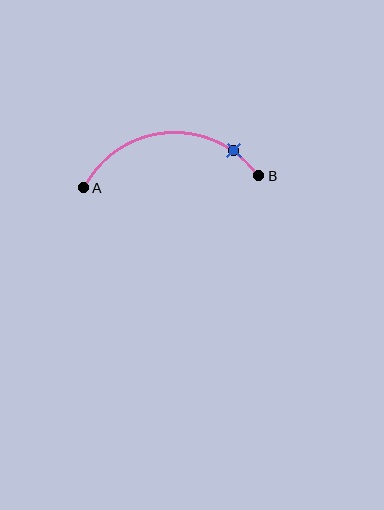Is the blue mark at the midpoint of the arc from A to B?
No. The blue mark lies on the arc but is closer to endpoint B. The arc midpoint would be at the point on the curve equidistant along the arc from both A and B.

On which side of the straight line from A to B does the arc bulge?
The arc bulges above the straight line connecting A and B.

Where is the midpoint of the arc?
The arc midpoint is the point on the curve farthest from the straight line joining A and B. It sits above that line.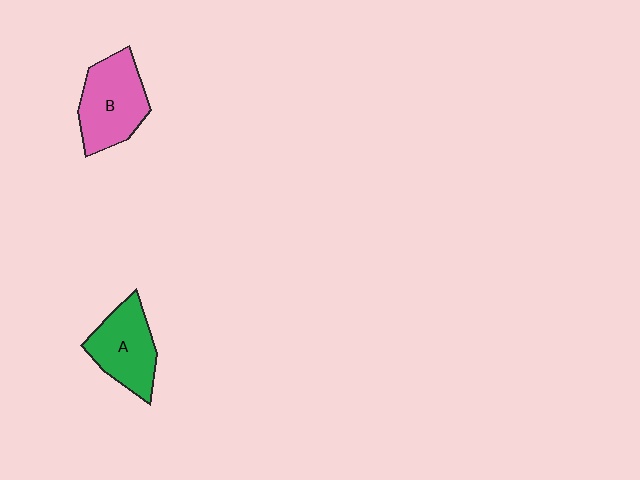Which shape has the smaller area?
Shape A (green).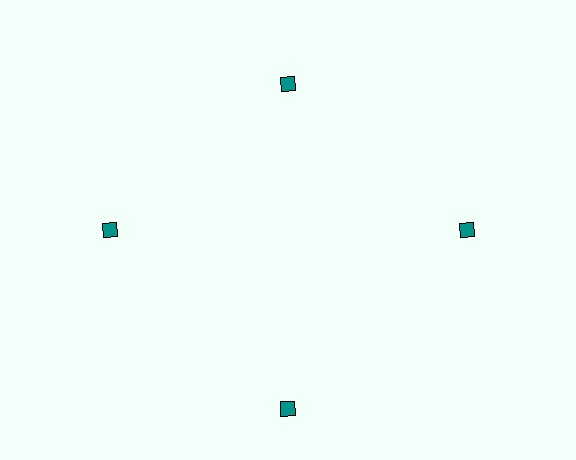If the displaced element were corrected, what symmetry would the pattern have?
It would have 4-fold rotational symmetry — the pattern would map onto itself every 90 degrees.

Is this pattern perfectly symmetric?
No. The 4 teal diamonds are arranged in a ring, but one element near the 12 o'clock position is pulled inward toward the center, breaking the 4-fold rotational symmetry.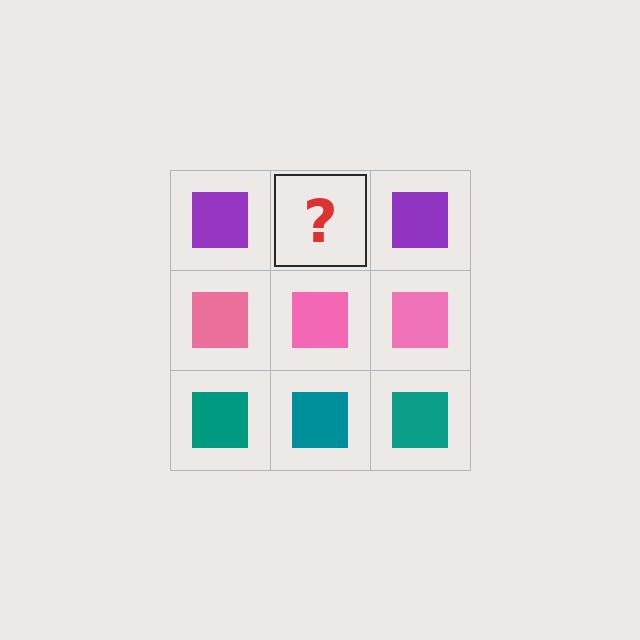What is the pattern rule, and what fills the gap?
The rule is that each row has a consistent color. The gap should be filled with a purple square.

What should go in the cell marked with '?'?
The missing cell should contain a purple square.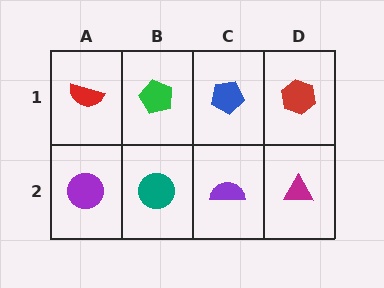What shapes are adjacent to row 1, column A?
A purple circle (row 2, column A), a green pentagon (row 1, column B).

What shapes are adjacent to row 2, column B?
A green pentagon (row 1, column B), a purple circle (row 2, column A), a purple semicircle (row 2, column C).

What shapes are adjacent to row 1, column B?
A teal circle (row 2, column B), a red semicircle (row 1, column A), a blue pentagon (row 1, column C).